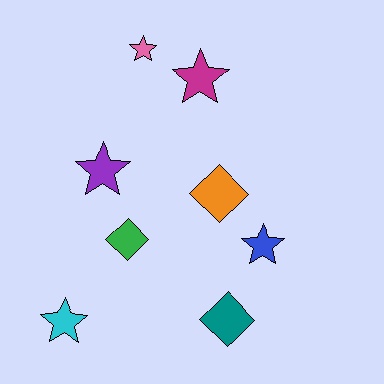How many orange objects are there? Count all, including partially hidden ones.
There is 1 orange object.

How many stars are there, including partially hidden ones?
There are 5 stars.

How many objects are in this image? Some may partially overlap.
There are 8 objects.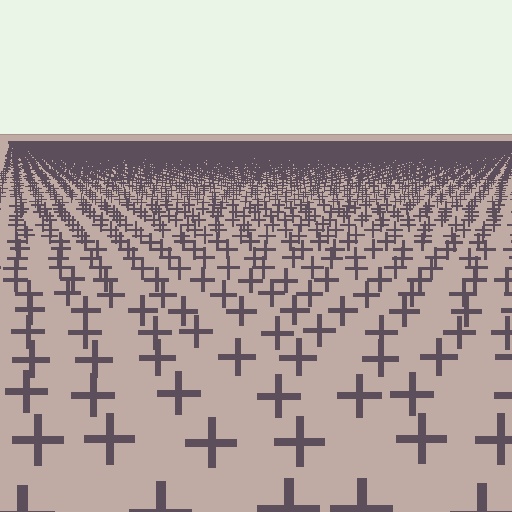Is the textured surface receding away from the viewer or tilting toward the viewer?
The surface is receding away from the viewer. Texture elements get smaller and denser toward the top.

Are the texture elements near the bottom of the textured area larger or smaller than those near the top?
Larger. Near the bottom, elements are closer to the viewer and appear at a bigger on-screen size.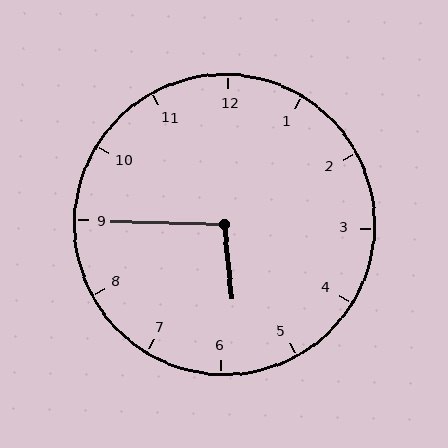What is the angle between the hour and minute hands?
Approximately 98 degrees.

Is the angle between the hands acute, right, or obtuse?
It is obtuse.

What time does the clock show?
5:45.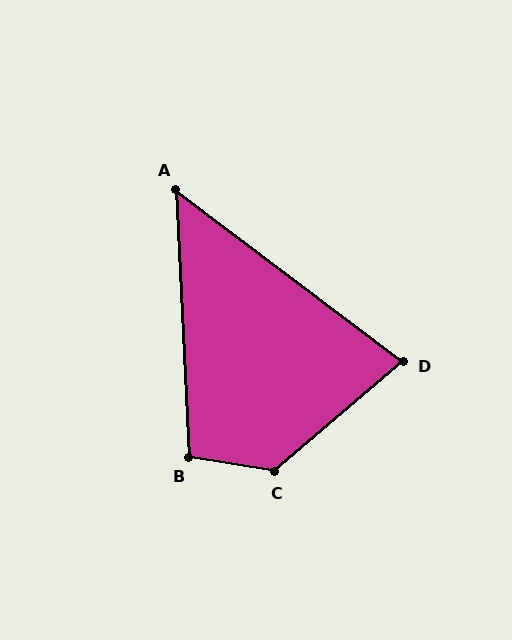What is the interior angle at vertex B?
Approximately 102 degrees (obtuse).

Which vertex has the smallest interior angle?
A, at approximately 50 degrees.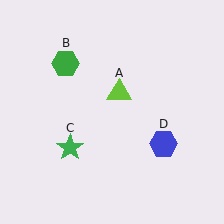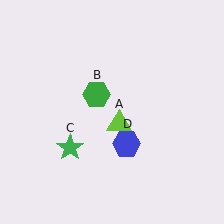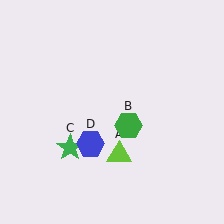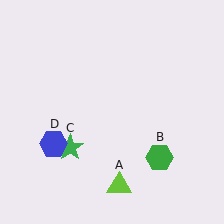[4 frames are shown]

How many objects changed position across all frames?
3 objects changed position: lime triangle (object A), green hexagon (object B), blue hexagon (object D).